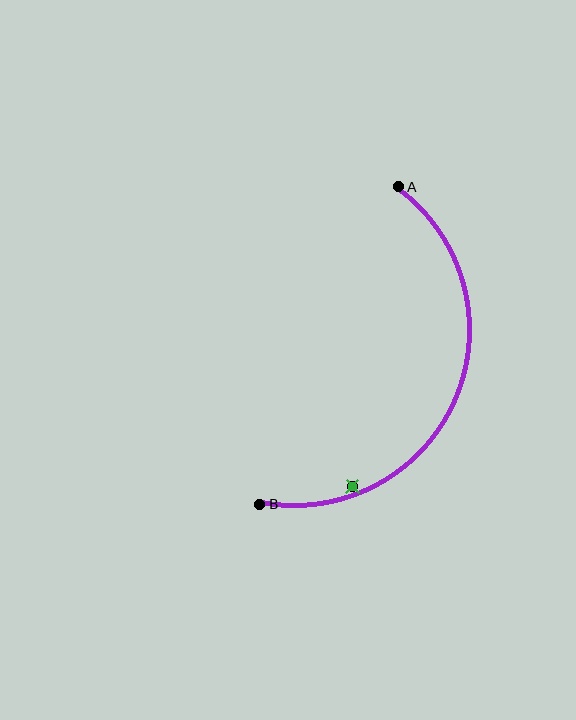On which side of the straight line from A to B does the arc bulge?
The arc bulges to the right of the straight line connecting A and B.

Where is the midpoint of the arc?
The arc midpoint is the point on the curve farthest from the straight line joining A and B. It sits to the right of that line.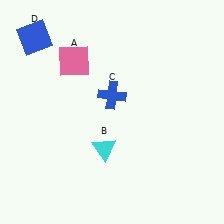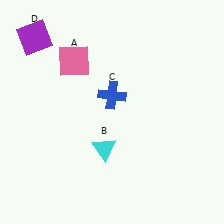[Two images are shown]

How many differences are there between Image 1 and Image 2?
There is 1 difference between the two images.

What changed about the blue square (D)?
In Image 1, D is blue. In Image 2, it changed to purple.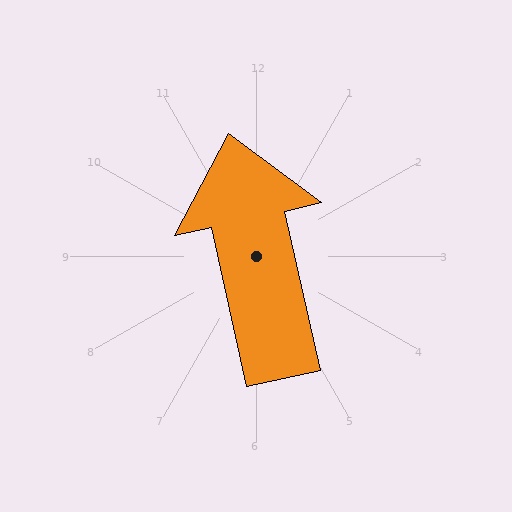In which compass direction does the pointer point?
North.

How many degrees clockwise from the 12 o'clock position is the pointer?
Approximately 347 degrees.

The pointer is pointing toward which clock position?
Roughly 12 o'clock.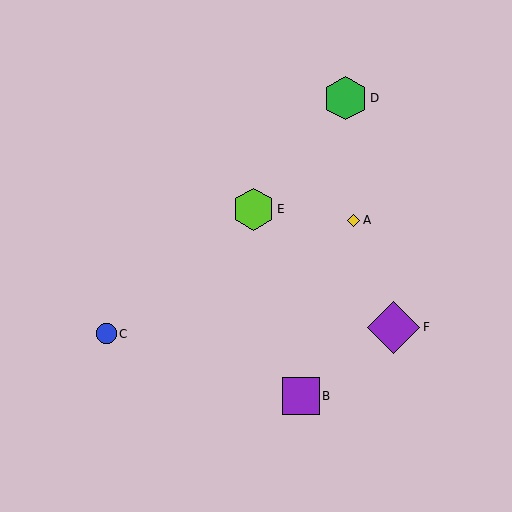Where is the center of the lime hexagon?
The center of the lime hexagon is at (253, 209).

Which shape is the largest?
The purple diamond (labeled F) is the largest.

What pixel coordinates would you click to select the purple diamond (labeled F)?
Click at (393, 327) to select the purple diamond F.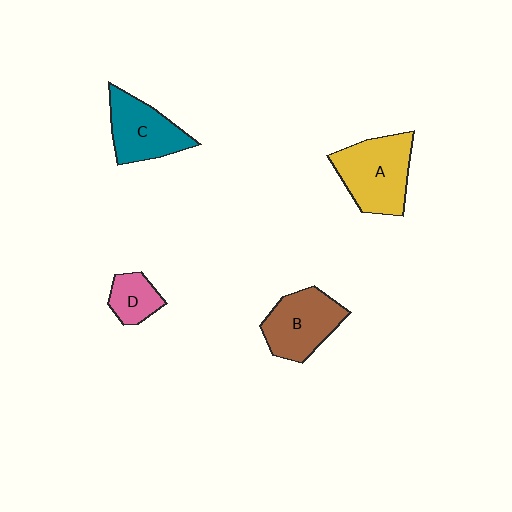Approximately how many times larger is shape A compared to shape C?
Approximately 1.2 times.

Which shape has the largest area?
Shape A (yellow).